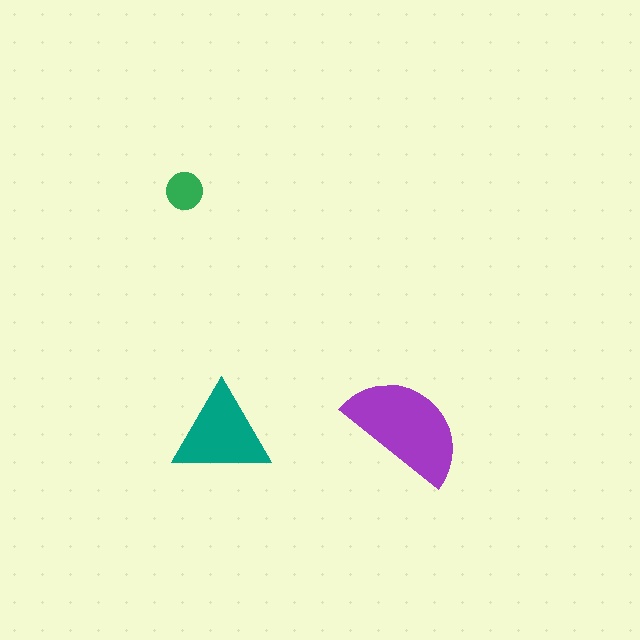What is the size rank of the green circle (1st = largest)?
3rd.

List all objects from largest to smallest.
The purple semicircle, the teal triangle, the green circle.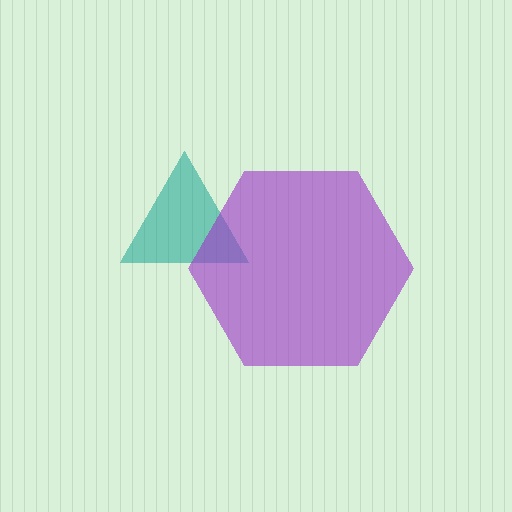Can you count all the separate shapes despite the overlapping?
Yes, there are 2 separate shapes.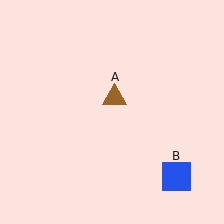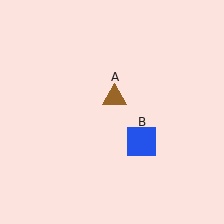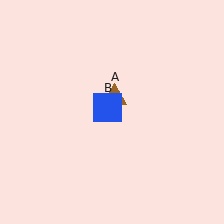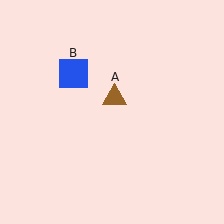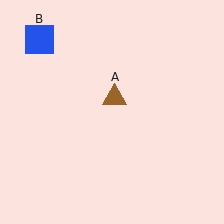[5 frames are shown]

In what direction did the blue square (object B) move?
The blue square (object B) moved up and to the left.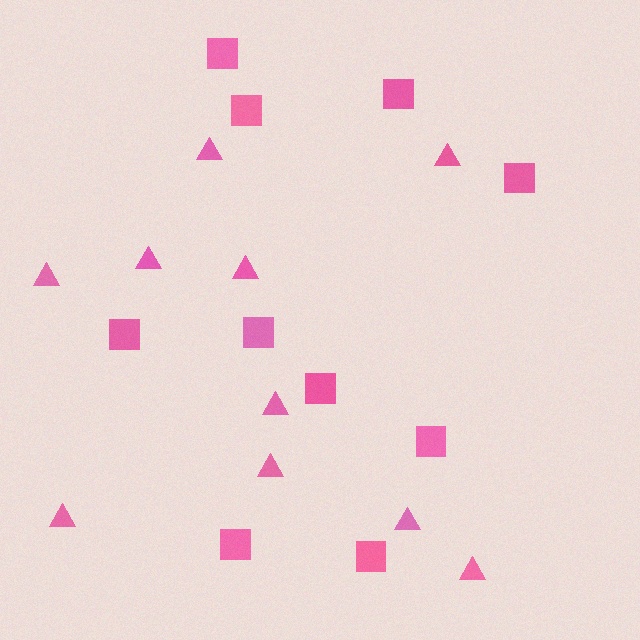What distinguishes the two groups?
There are 2 groups: one group of squares (10) and one group of triangles (10).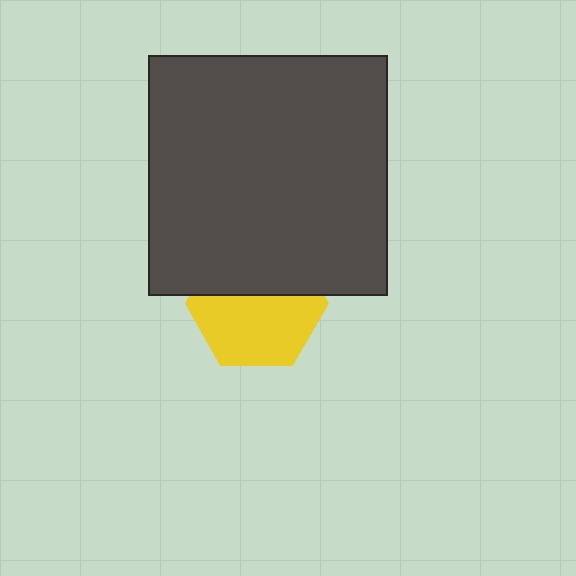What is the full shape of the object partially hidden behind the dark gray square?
The partially hidden object is a yellow hexagon.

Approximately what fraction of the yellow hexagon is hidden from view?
Roughly 42% of the yellow hexagon is hidden behind the dark gray square.